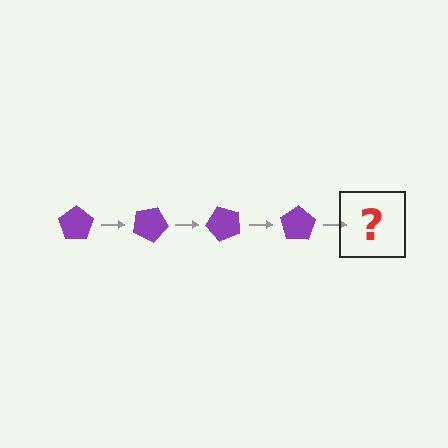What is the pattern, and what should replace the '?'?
The pattern is that the pentagon rotates 25 degrees each step. The '?' should be a purple pentagon rotated 100 degrees.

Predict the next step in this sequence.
The next step is a purple pentagon rotated 100 degrees.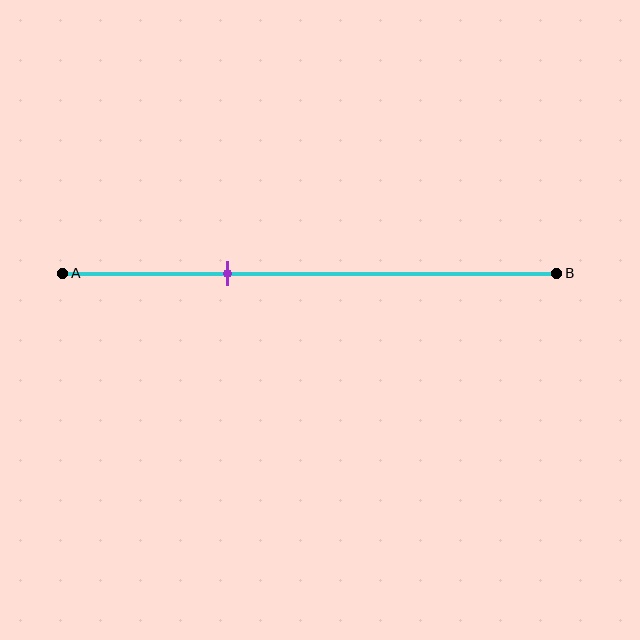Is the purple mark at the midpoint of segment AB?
No, the mark is at about 35% from A, not at the 50% midpoint.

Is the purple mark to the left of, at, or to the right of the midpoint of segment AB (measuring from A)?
The purple mark is to the left of the midpoint of segment AB.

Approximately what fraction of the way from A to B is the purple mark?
The purple mark is approximately 35% of the way from A to B.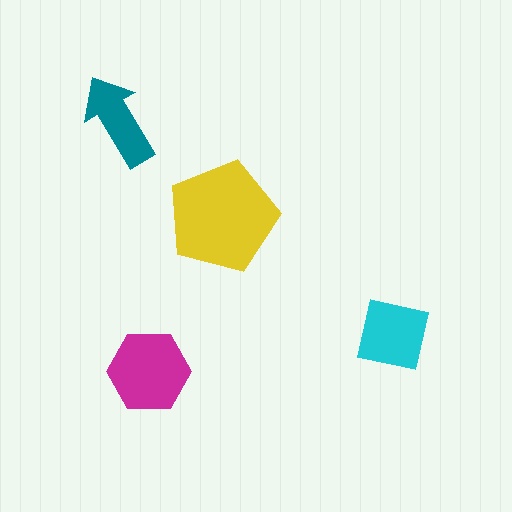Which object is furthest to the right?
The cyan square is rightmost.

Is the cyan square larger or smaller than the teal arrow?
Larger.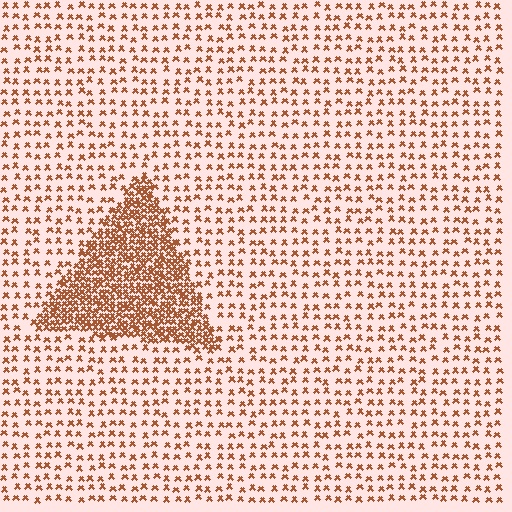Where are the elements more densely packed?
The elements are more densely packed inside the triangle boundary.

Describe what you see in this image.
The image contains small brown elements arranged at two different densities. A triangle-shaped region is visible where the elements are more densely packed than the surrounding area.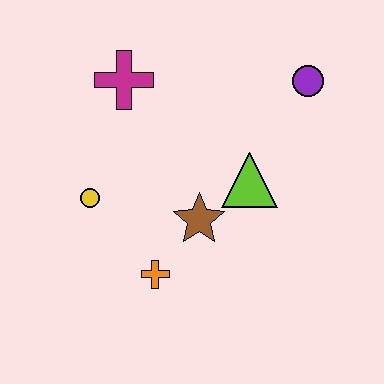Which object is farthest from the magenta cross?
The orange cross is farthest from the magenta cross.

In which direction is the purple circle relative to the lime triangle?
The purple circle is above the lime triangle.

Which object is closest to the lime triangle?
The brown star is closest to the lime triangle.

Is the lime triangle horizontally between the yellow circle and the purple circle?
Yes